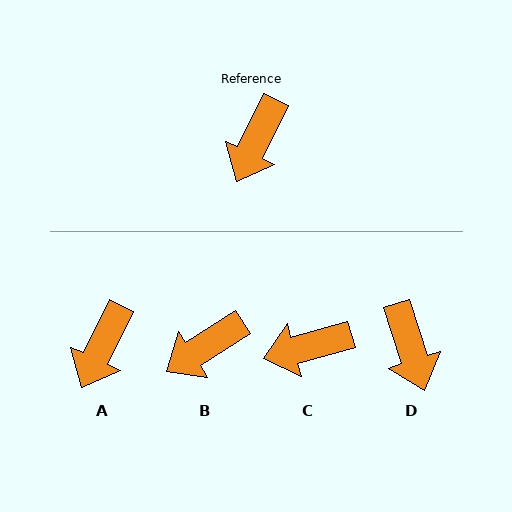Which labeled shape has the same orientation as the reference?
A.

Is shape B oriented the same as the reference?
No, it is off by about 31 degrees.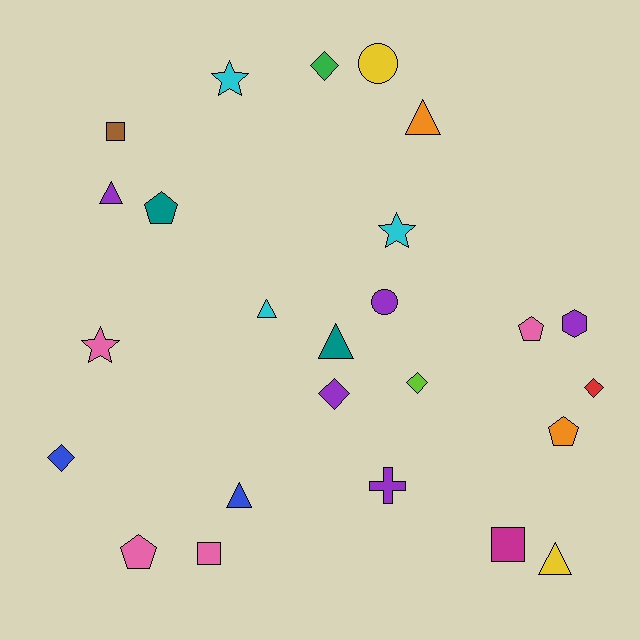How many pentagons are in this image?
There are 4 pentagons.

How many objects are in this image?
There are 25 objects.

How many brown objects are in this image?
There is 1 brown object.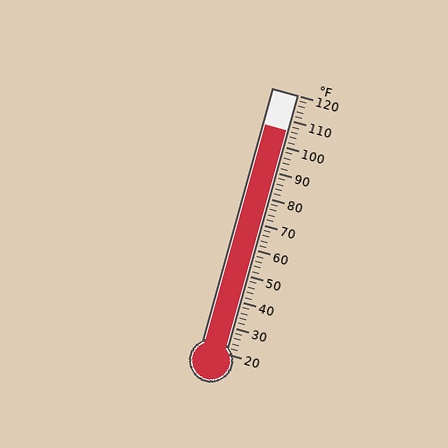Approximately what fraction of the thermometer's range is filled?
The thermometer is filled to approximately 85% of its range.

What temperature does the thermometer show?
The thermometer shows approximately 106°F.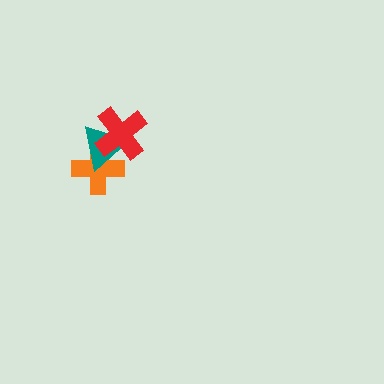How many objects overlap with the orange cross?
2 objects overlap with the orange cross.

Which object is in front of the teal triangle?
The red cross is in front of the teal triangle.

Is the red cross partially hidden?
No, no other shape covers it.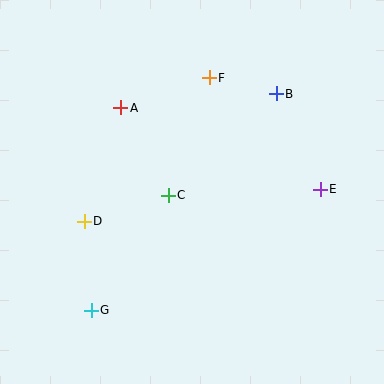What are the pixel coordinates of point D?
Point D is at (84, 221).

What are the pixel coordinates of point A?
Point A is at (121, 108).